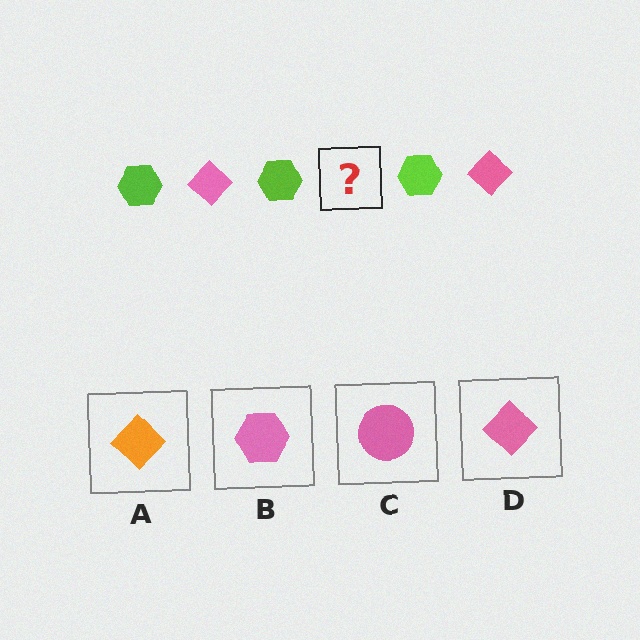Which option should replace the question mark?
Option D.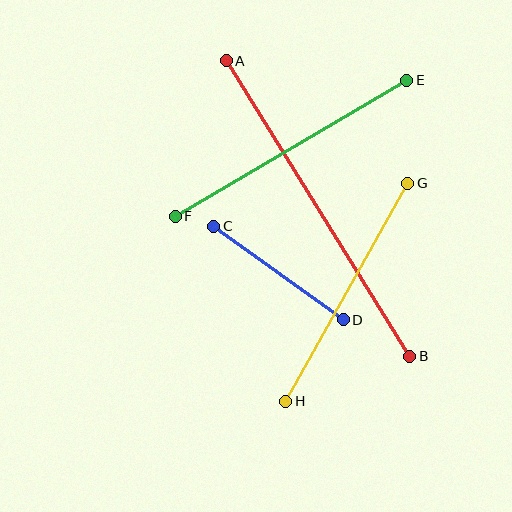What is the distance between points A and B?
The distance is approximately 348 pixels.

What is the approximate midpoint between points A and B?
The midpoint is at approximately (318, 209) pixels.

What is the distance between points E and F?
The distance is approximately 269 pixels.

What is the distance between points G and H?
The distance is approximately 250 pixels.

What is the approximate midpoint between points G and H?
The midpoint is at approximately (347, 292) pixels.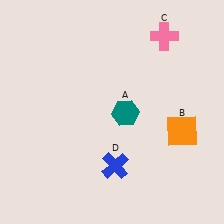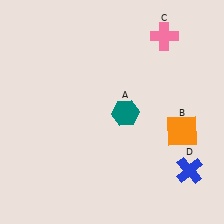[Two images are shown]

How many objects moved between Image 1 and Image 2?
1 object moved between the two images.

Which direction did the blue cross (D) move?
The blue cross (D) moved right.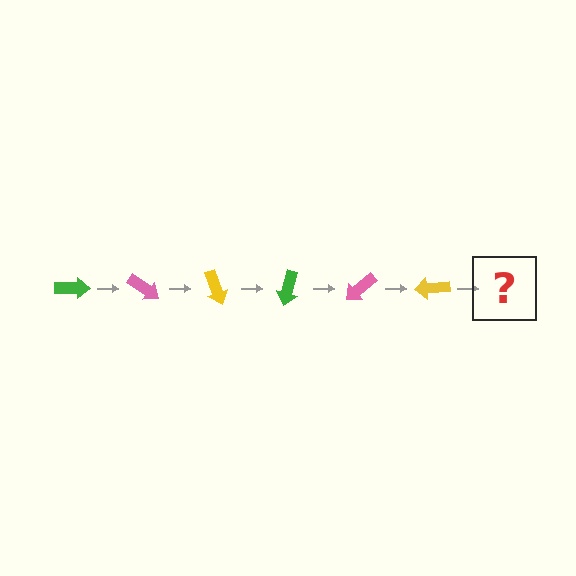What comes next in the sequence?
The next element should be a green arrow, rotated 210 degrees from the start.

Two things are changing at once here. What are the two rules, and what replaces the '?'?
The two rules are that it rotates 35 degrees each step and the color cycles through green, pink, and yellow. The '?' should be a green arrow, rotated 210 degrees from the start.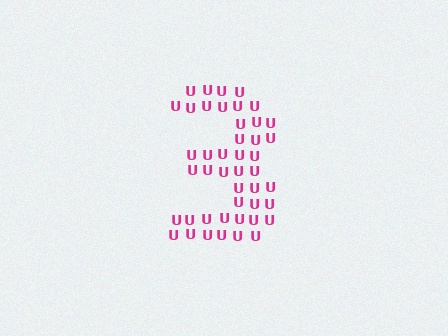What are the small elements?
The small elements are letter U's.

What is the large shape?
The large shape is the digit 3.